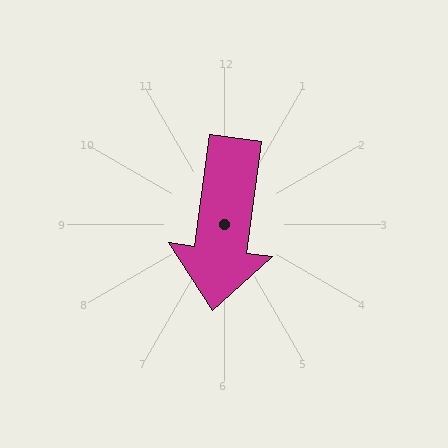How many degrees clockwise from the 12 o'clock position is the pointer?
Approximately 188 degrees.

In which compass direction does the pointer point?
South.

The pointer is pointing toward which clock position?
Roughly 6 o'clock.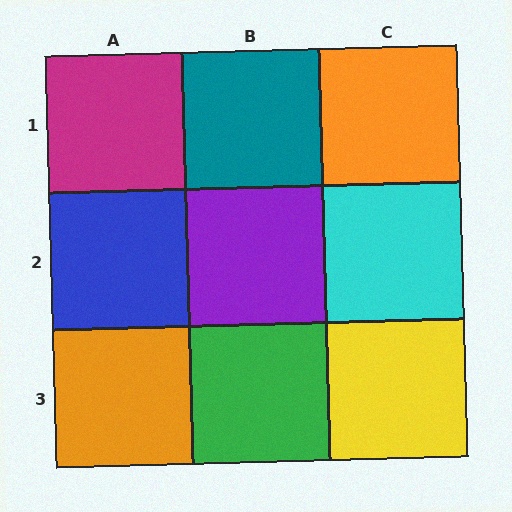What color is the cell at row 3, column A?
Orange.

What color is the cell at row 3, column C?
Yellow.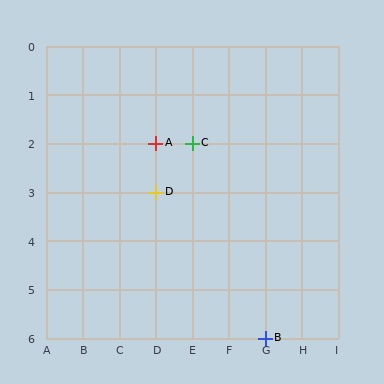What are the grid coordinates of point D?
Point D is at grid coordinates (D, 3).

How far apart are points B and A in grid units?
Points B and A are 3 columns and 4 rows apart (about 5.0 grid units diagonally).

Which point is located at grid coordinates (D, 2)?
Point A is at (D, 2).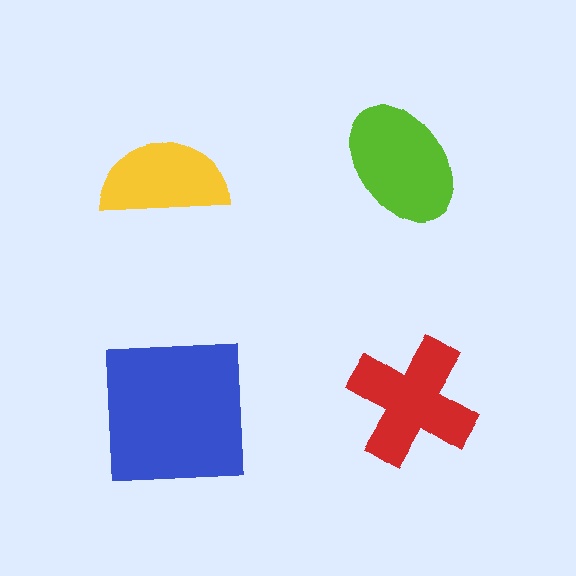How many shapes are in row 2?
2 shapes.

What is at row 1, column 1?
A yellow semicircle.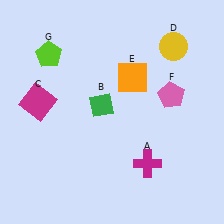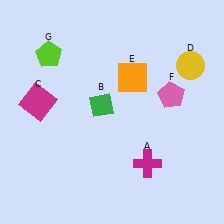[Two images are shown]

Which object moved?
The yellow circle (D) moved down.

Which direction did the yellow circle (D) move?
The yellow circle (D) moved down.